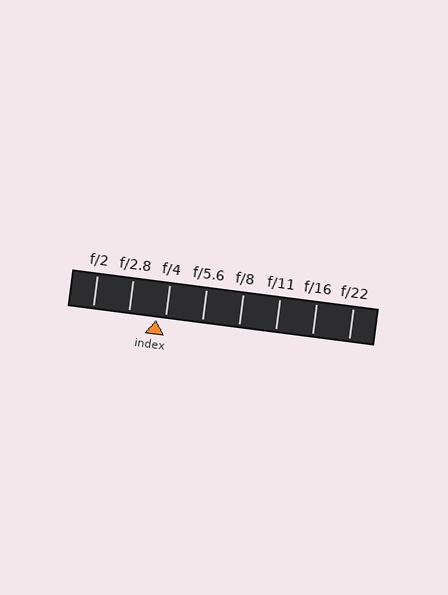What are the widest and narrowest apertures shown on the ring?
The widest aperture shown is f/2 and the narrowest is f/22.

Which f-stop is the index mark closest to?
The index mark is closest to f/4.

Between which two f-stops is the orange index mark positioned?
The index mark is between f/2.8 and f/4.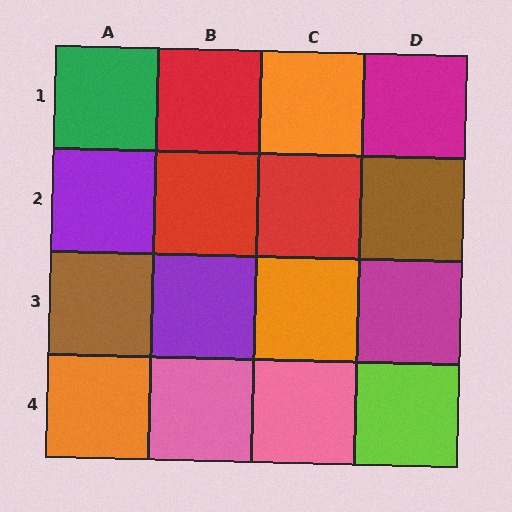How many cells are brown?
2 cells are brown.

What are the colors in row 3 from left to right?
Brown, purple, orange, magenta.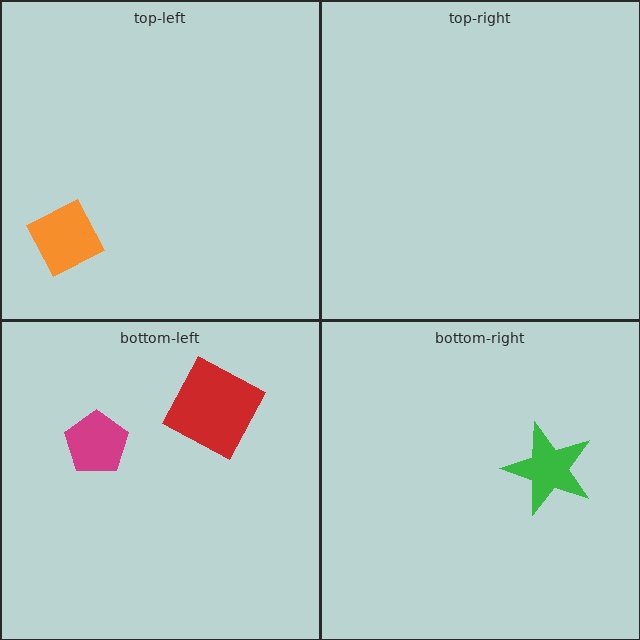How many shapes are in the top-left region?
1.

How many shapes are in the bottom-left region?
2.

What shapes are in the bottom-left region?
The magenta pentagon, the red square.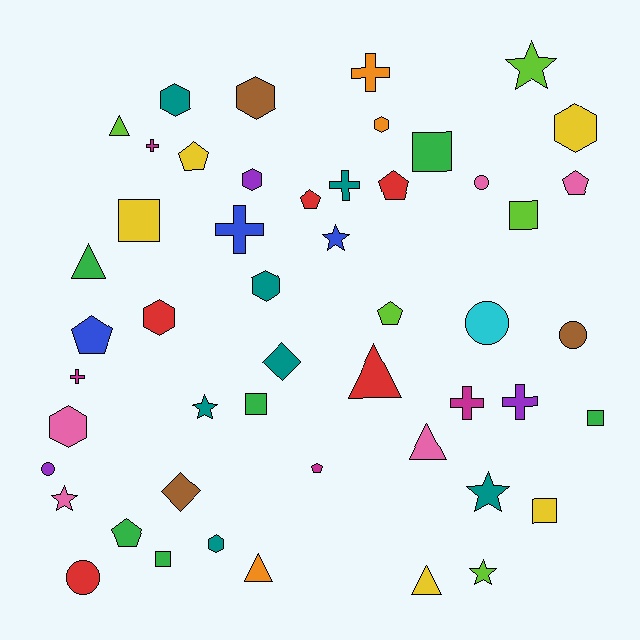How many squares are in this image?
There are 7 squares.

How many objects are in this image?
There are 50 objects.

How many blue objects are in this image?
There are 3 blue objects.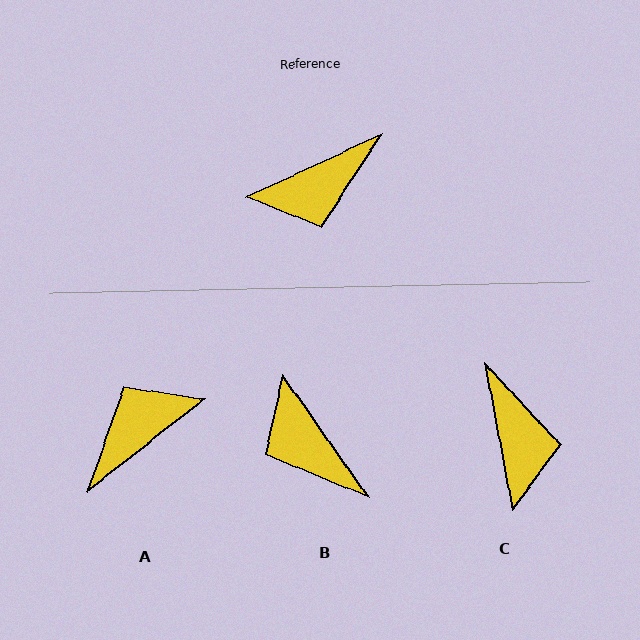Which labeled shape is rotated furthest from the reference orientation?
A, about 167 degrees away.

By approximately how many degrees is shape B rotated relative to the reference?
Approximately 79 degrees clockwise.